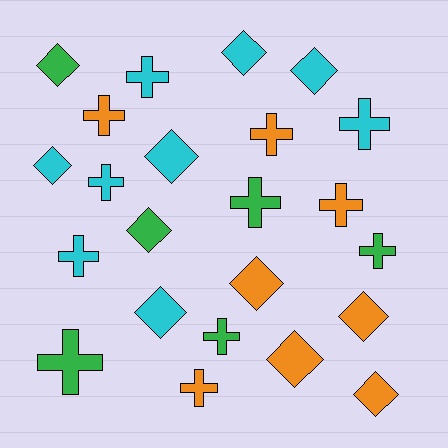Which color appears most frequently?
Cyan, with 9 objects.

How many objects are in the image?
There are 23 objects.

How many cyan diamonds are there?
There are 5 cyan diamonds.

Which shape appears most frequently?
Cross, with 12 objects.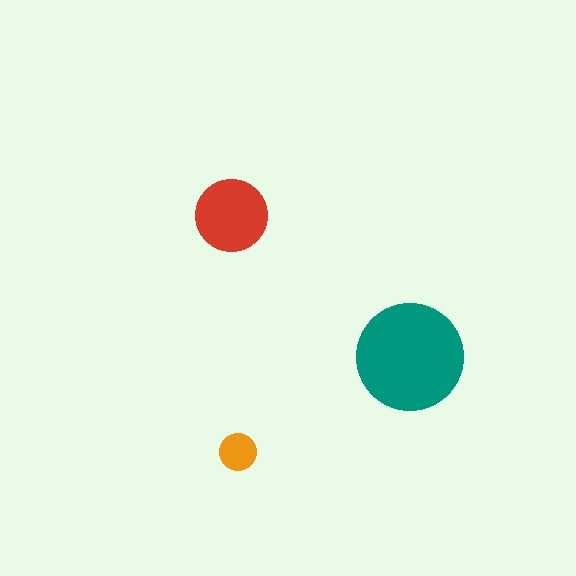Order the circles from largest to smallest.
the teal one, the red one, the orange one.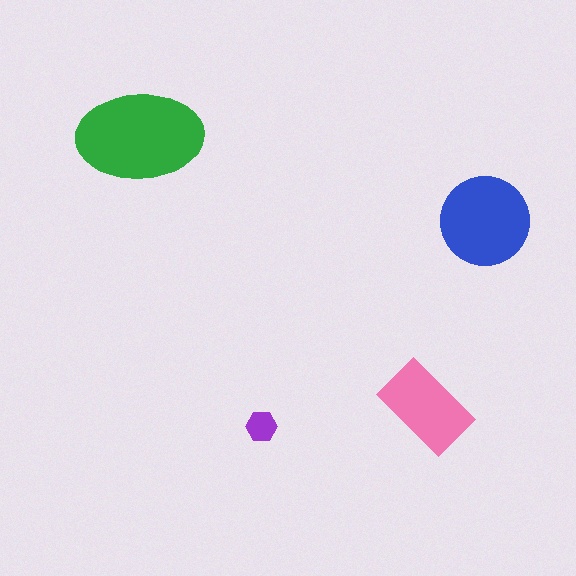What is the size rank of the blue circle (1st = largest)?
2nd.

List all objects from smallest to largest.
The purple hexagon, the pink rectangle, the blue circle, the green ellipse.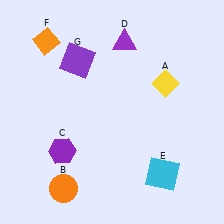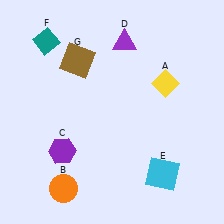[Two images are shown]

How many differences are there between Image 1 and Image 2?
There are 2 differences between the two images.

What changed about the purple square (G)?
In Image 1, G is purple. In Image 2, it changed to brown.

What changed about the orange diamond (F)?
In Image 1, F is orange. In Image 2, it changed to teal.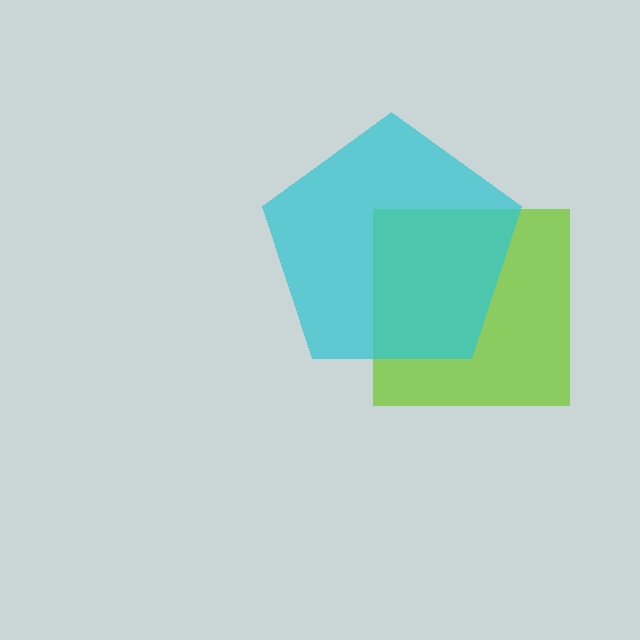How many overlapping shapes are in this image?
There are 2 overlapping shapes in the image.